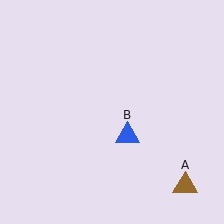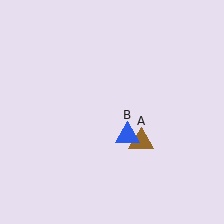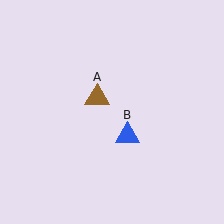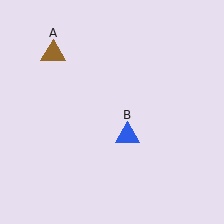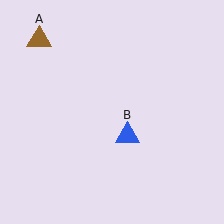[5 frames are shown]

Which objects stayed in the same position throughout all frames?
Blue triangle (object B) remained stationary.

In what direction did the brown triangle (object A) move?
The brown triangle (object A) moved up and to the left.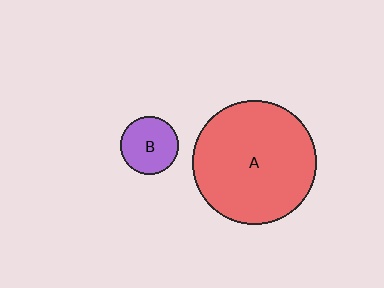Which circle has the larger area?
Circle A (red).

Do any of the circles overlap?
No, none of the circles overlap.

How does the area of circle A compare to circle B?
Approximately 4.6 times.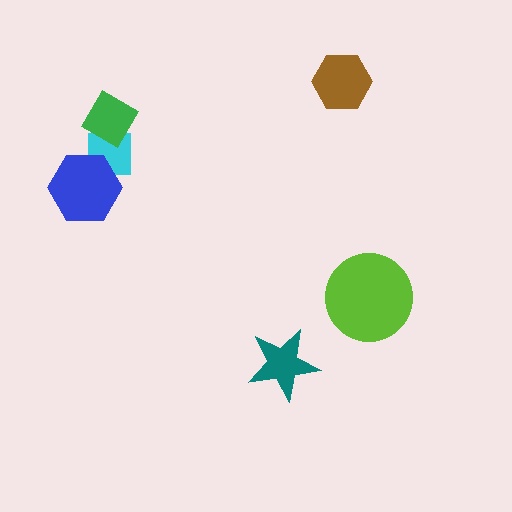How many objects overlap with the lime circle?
0 objects overlap with the lime circle.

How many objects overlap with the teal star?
0 objects overlap with the teal star.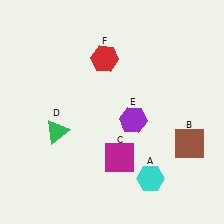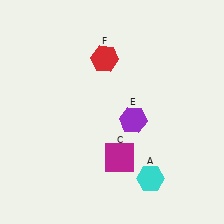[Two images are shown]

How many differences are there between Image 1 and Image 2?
There are 2 differences between the two images.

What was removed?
The green triangle (D), the brown square (B) were removed in Image 2.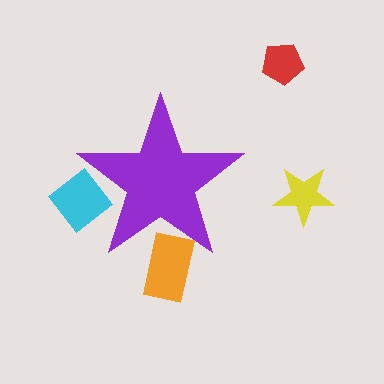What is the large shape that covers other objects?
A purple star.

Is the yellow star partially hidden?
No, the yellow star is fully visible.